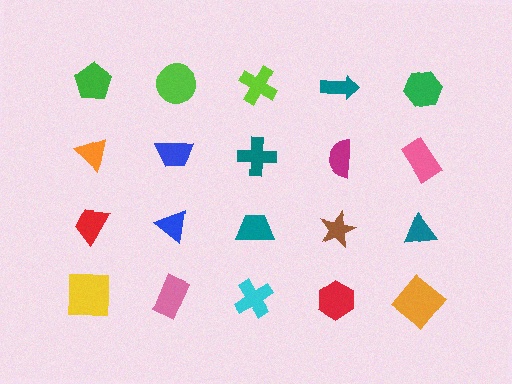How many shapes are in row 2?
5 shapes.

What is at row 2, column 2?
A blue trapezoid.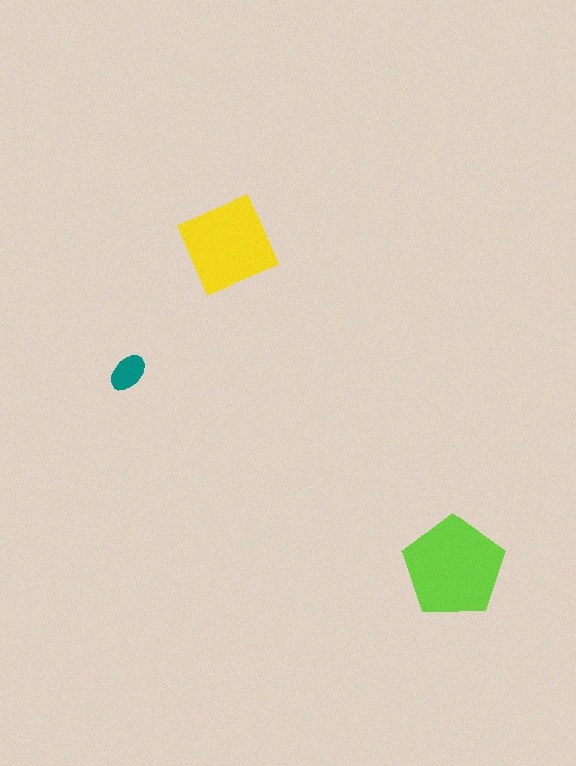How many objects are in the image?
There are 3 objects in the image.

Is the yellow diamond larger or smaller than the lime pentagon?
Smaller.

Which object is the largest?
The lime pentagon.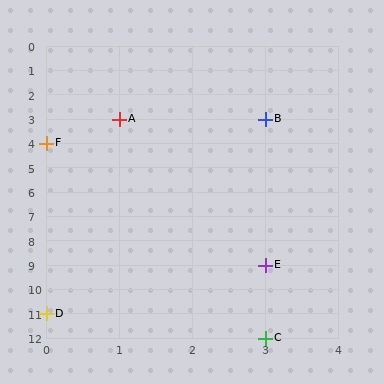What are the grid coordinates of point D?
Point D is at grid coordinates (0, 11).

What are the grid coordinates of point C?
Point C is at grid coordinates (3, 12).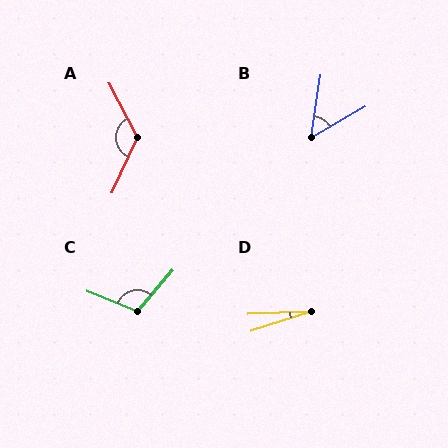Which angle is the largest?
A, at approximately 128 degrees.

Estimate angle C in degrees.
Approximately 109 degrees.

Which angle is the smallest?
D, at approximately 16 degrees.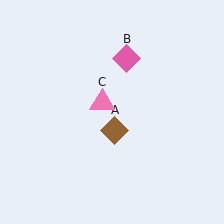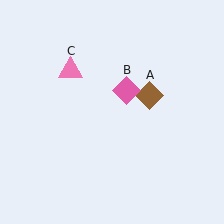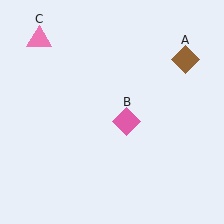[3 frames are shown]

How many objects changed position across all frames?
3 objects changed position: brown diamond (object A), pink diamond (object B), pink triangle (object C).